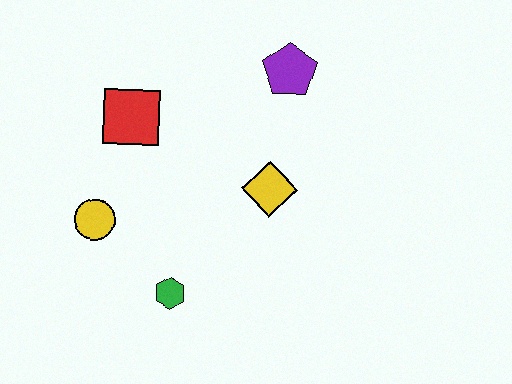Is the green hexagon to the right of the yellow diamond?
No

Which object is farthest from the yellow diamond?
The yellow circle is farthest from the yellow diamond.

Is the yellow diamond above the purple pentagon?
No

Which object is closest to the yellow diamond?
The purple pentagon is closest to the yellow diamond.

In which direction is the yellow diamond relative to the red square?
The yellow diamond is to the right of the red square.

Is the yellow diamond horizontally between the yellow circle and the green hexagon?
No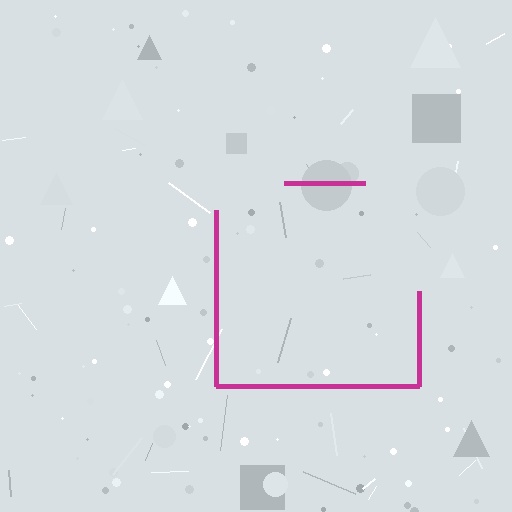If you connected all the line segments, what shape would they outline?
They would outline a square.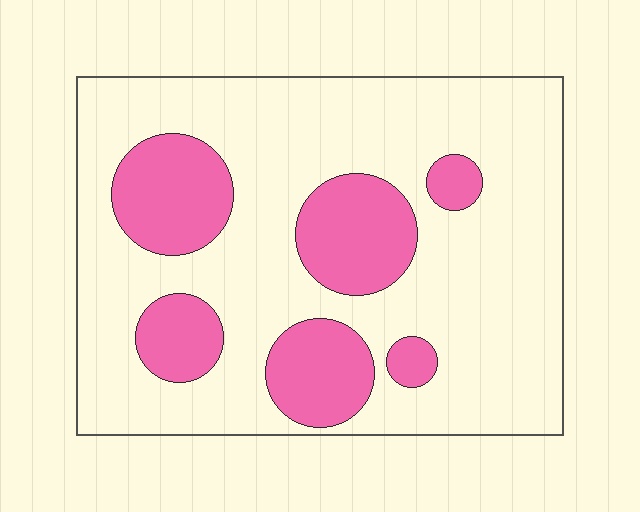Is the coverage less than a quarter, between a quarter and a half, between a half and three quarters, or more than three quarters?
Between a quarter and a half.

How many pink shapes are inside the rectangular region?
6.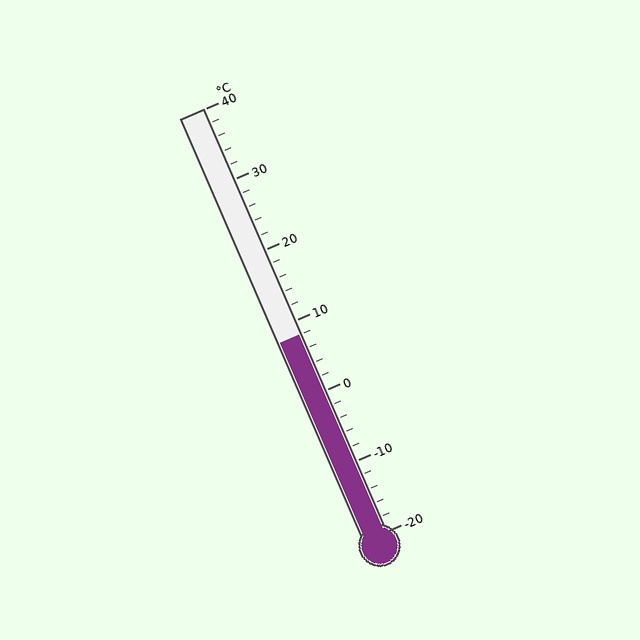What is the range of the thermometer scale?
The thermometer scale ranges from -20°C to 40°C.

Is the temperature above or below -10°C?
The temperature is above -10°C.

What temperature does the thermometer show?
The thermometer shows approximately 8°C.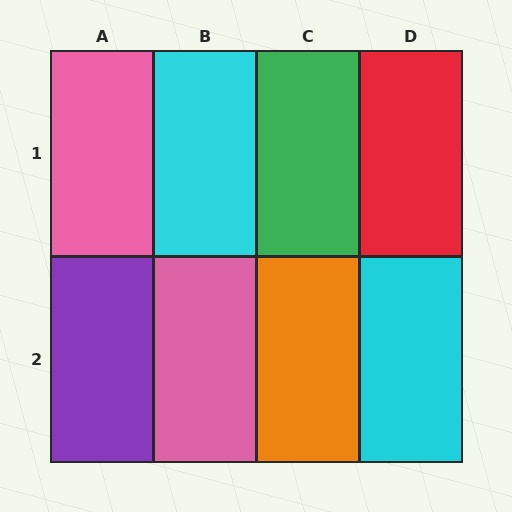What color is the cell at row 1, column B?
Cyan.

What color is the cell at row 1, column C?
Green.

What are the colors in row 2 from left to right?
Purple, pink, orange, cyan.